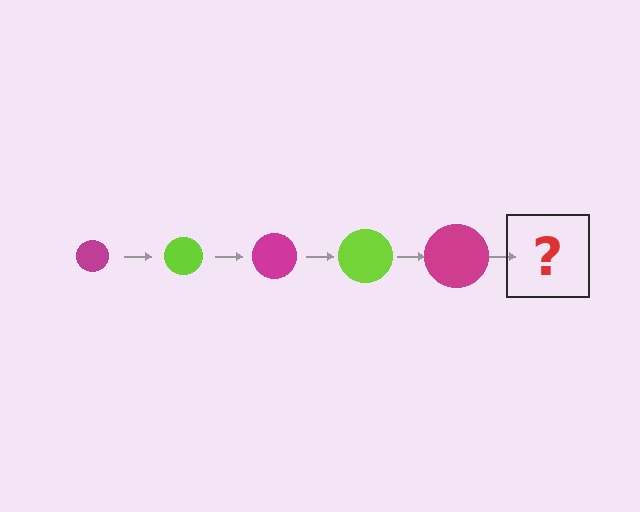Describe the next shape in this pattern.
It should be a lime circle, larger than the previous one.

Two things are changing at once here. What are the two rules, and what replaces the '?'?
The two rules are that the circle grows larger each step and the color cycles through magenta and lime. The '?' should be a lime circle, larger than the previous one.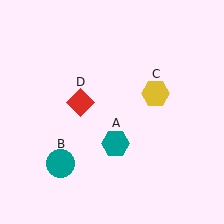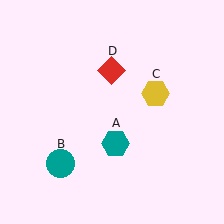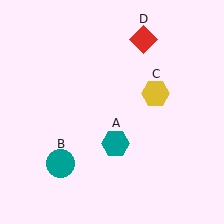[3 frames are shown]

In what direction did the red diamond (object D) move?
The red diamond (object D) moved up and to the right.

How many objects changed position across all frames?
1 object changed position: red diamond (object D).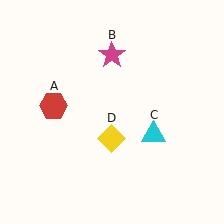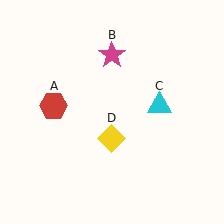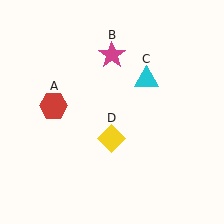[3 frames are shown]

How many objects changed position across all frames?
1 object changed position: cyan triangle (object C).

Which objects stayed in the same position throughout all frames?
Red hexagon (object A) and magenta star (object B) and yellow diamond (object D) remained stationary.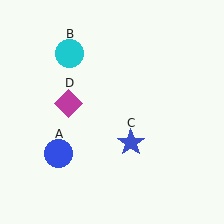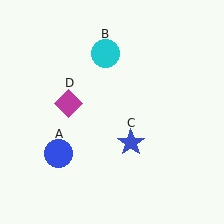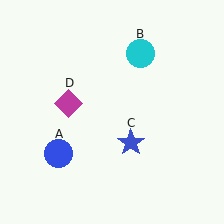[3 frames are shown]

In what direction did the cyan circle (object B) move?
The cyan circle (object B) moved right.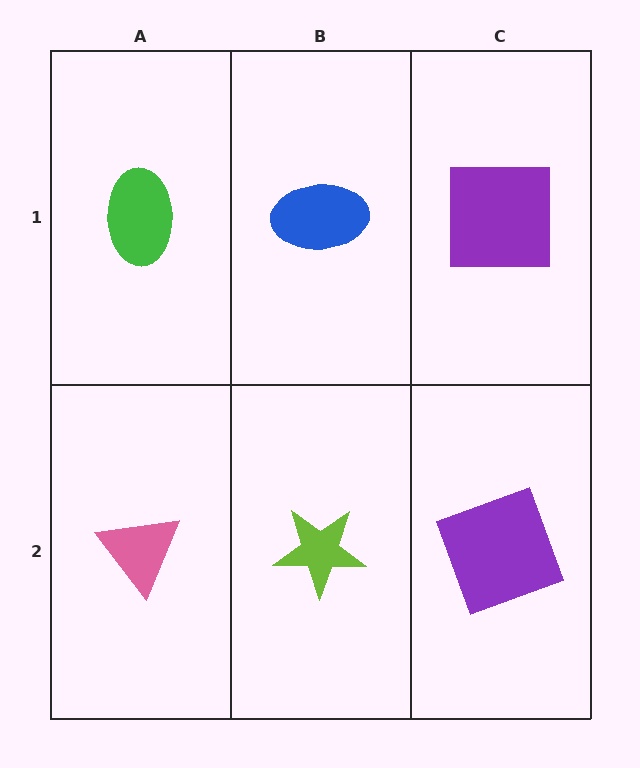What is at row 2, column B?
A lime star.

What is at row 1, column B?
A blue ellipse.